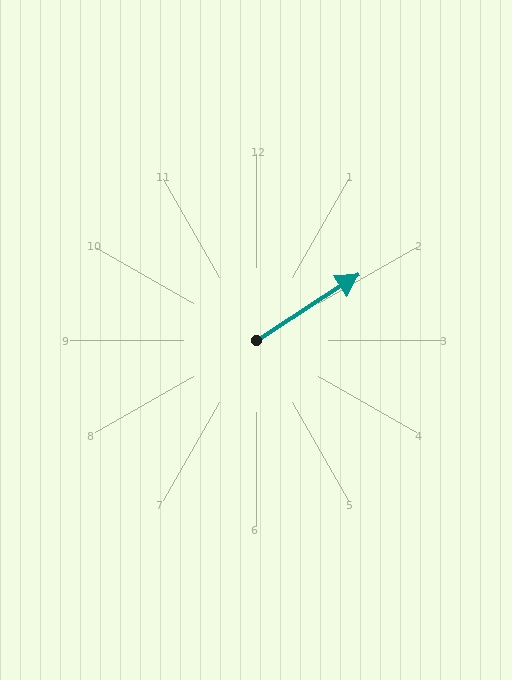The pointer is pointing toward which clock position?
Roughly 2 o'clock.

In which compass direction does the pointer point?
Northeast.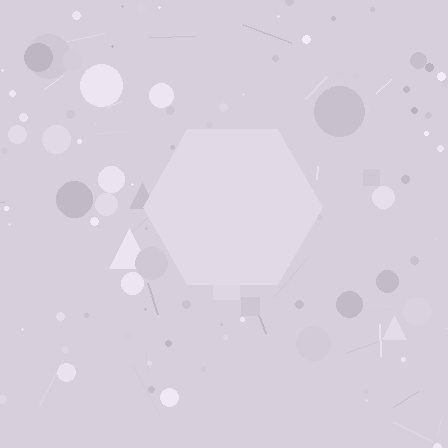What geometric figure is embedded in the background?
A hexagon is embedded in the background.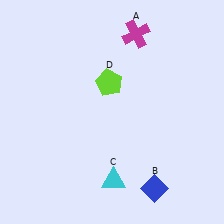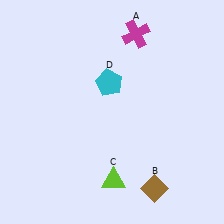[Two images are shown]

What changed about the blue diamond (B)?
In Image 1, B is blue. In Image 2, it changed to brown.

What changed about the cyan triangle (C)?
In Image 1, C is cyan. In Image 2, it changed to lime.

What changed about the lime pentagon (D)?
In Image 1, D is lime. In Image 2, it changed to cyan.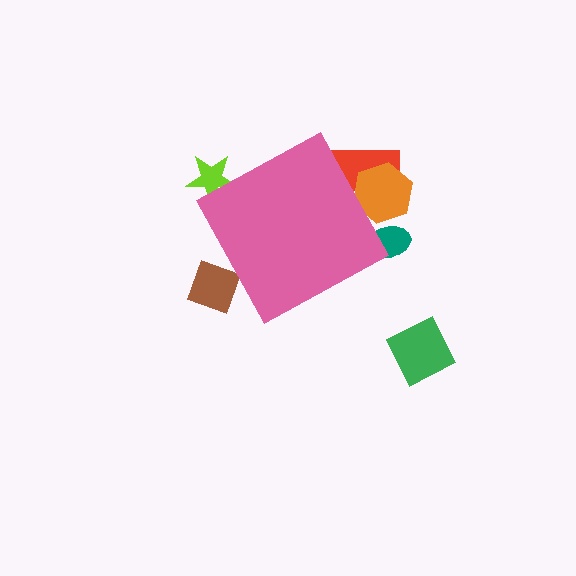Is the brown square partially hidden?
Yes, the brown square is partially hidden behind the pink diamond.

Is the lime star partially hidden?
Yes, the lime star is partially hidden behind the pink diamond.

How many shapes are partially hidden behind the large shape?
5 shapes are partially hidden.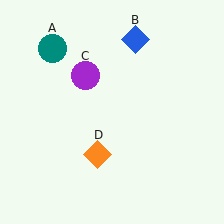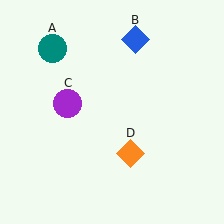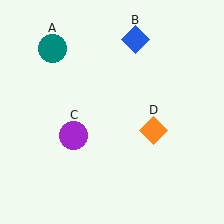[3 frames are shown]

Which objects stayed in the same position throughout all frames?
Teal circle (object A) and blue diamond (object B) remained stationary.